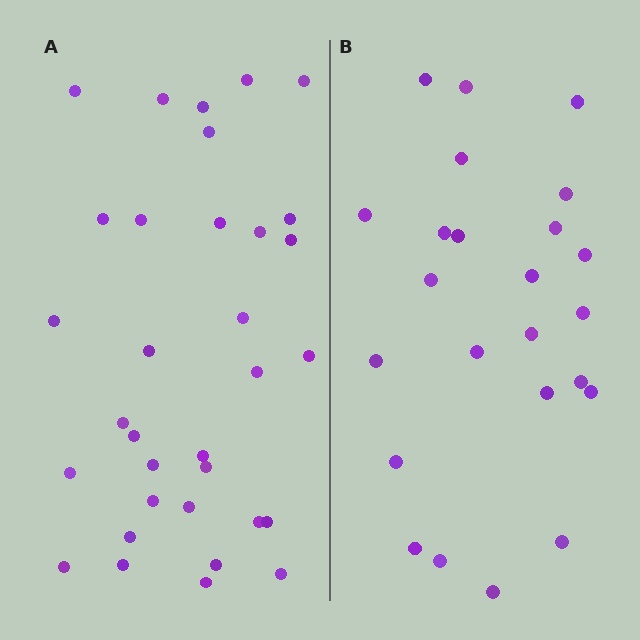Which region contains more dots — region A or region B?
Region A (the left region) has more dots.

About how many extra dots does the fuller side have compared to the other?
Region A has roughly 8 or so more dots than region B.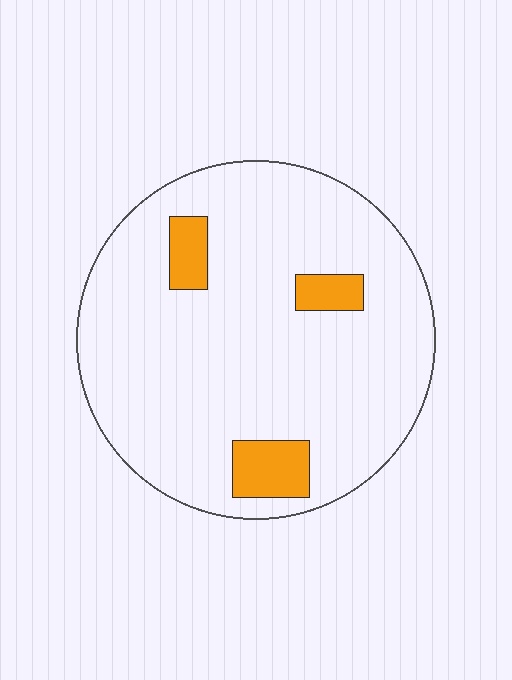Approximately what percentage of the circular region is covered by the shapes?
Approximately 10%.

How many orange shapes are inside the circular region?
3.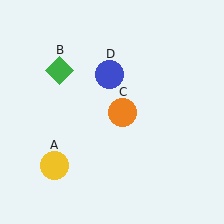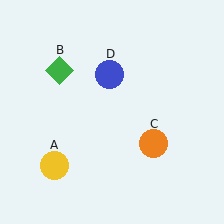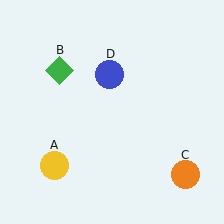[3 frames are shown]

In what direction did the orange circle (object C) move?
The orange circle (object C) moved down and to the right.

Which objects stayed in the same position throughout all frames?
Yellow circle (object A) and green diamond (object B) and blue circle (object D) remained stationary.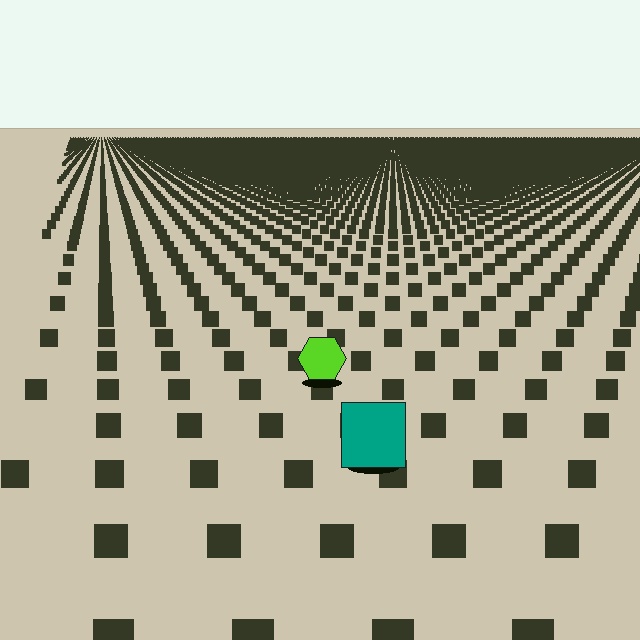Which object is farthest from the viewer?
The lime hexagon is farthest from the viewer. It appears smaller and the ground texture around it is denser.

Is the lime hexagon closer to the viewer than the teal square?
No. The teal square is closer — you can tell from the texture gradient: the ground texture is coarser near it.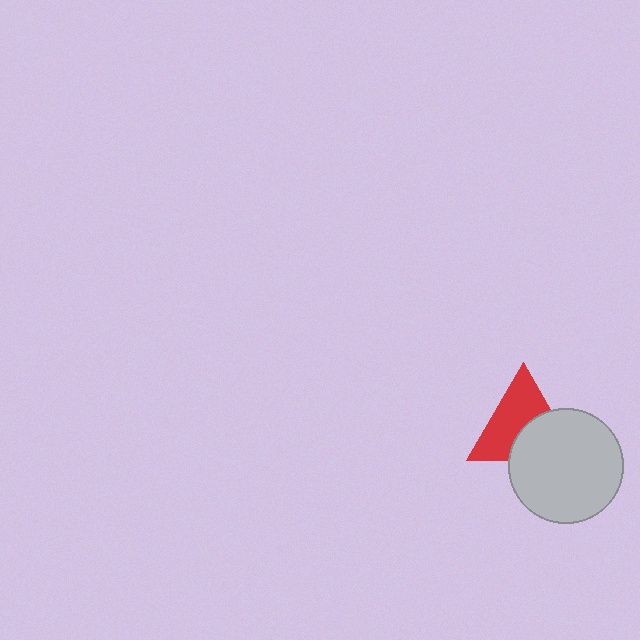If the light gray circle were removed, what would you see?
You would see the complete red triangle.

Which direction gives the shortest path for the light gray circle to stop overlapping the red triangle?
Moving down gives the shortest separation.